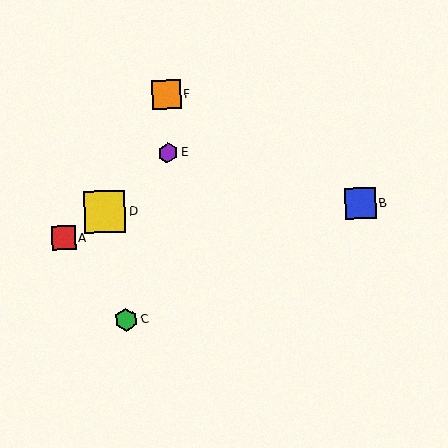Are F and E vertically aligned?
Yes, both are at x≈166.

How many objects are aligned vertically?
2 objects (E, F) are aligned vertically.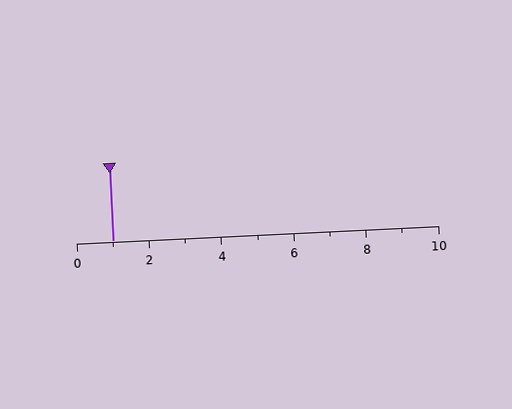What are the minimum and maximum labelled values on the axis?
The axis runs from 0 to 10.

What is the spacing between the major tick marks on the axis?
The major ticks are spaced 2 apart.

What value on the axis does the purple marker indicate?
The marker indicates approximately 1.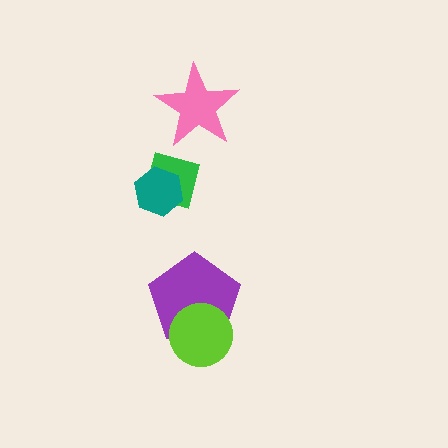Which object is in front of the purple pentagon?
The lime circle is in front of the purple pentagon.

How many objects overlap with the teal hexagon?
1 object overlaps with the teal hexagon.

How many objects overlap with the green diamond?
1 object overlaps with the green diamond.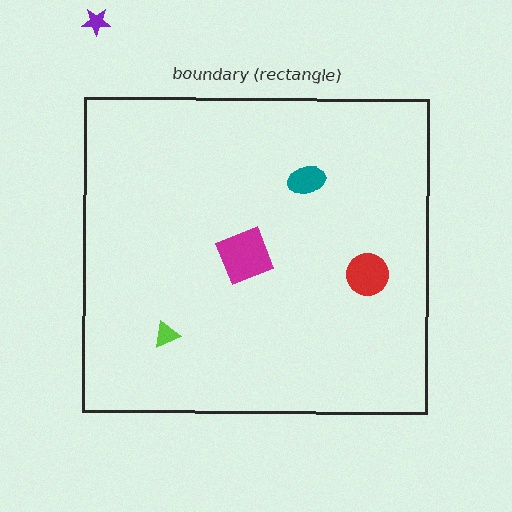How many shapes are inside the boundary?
4 inside, 1 outside.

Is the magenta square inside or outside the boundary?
Inside.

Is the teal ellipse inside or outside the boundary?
Inside.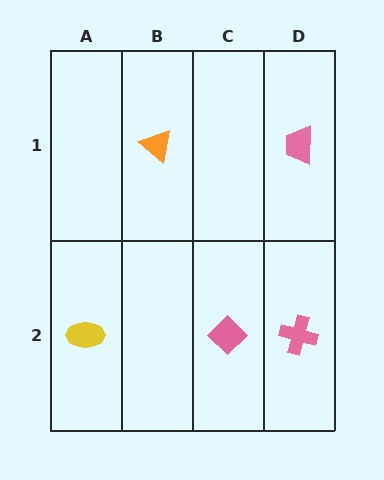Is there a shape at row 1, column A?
No, that cell is empty.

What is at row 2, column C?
A pink diamond.